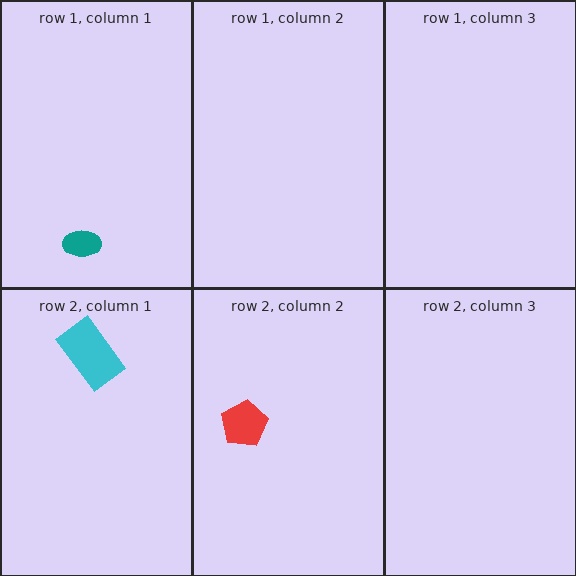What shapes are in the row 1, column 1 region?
The teal ellipse.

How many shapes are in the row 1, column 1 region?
1.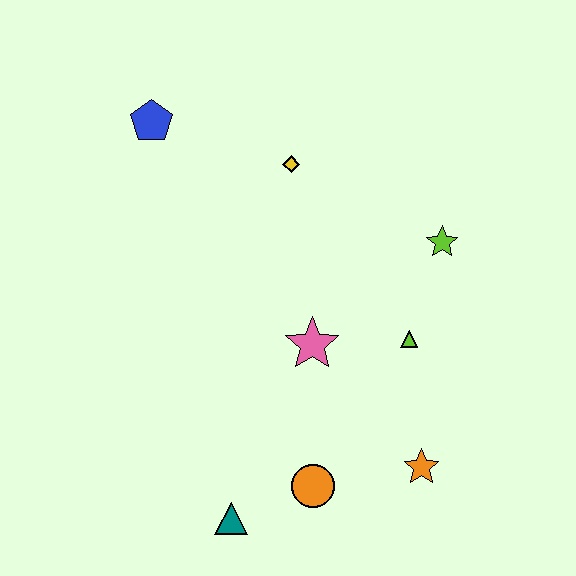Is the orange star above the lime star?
No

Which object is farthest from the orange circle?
The blue pentagon is farthest from the orange circle.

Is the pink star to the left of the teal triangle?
No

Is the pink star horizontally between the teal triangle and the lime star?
Yes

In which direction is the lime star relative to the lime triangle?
The lime star is above the lime triangle.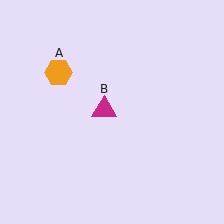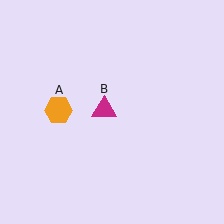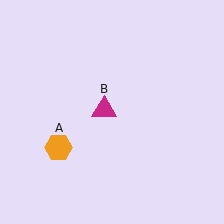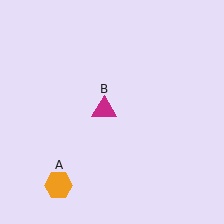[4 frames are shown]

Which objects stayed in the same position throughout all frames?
Magenta triangle (object B) remained stationary.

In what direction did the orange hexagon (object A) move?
The orange hexagon (object A) moved down.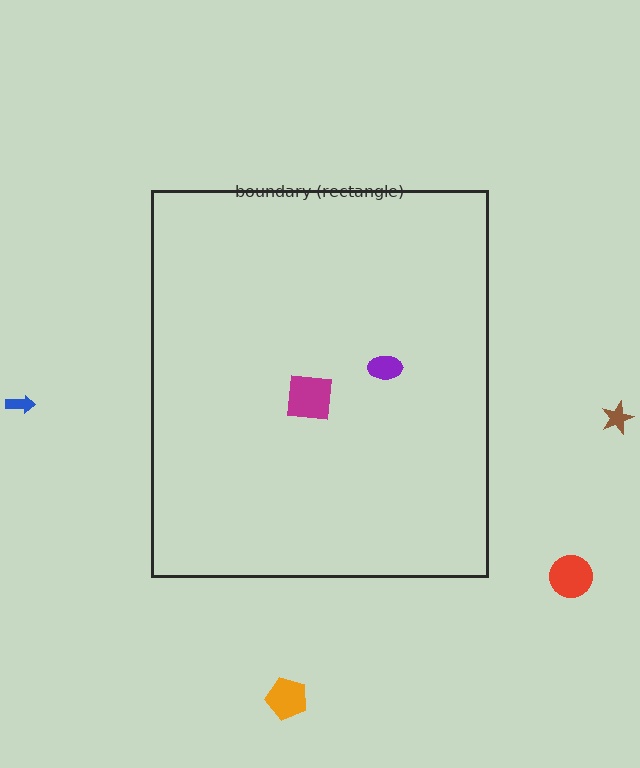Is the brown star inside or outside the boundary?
Outside.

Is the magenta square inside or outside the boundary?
Inside.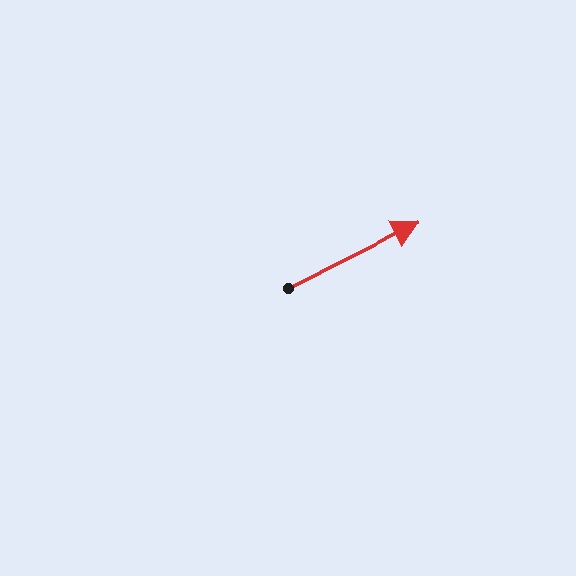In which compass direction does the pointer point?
Northeast.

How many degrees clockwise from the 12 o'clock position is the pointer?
Approximately 63 degrees.